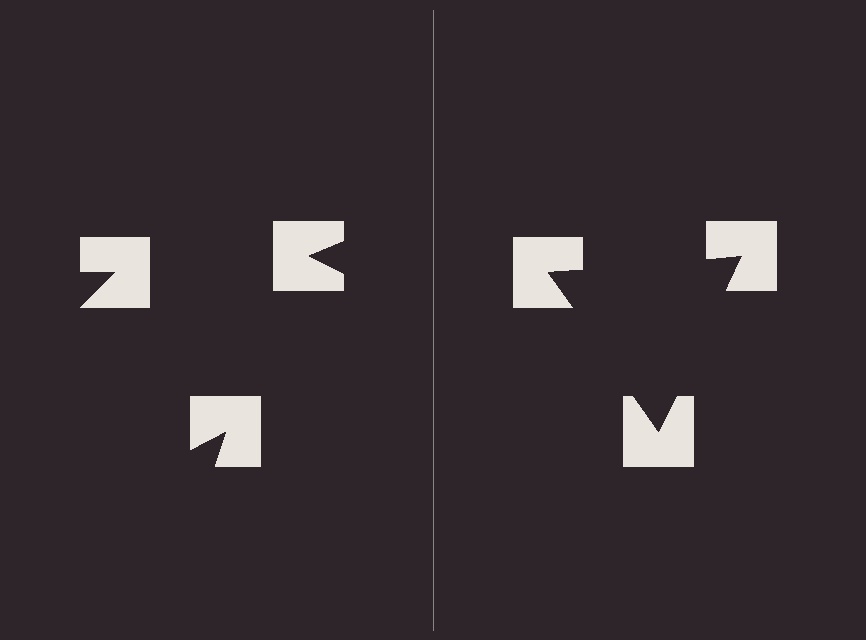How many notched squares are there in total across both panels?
6 — 3 on each side.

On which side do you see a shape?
An illusory triangle appears on the right side. On the left side the wedge cuts are rotated, so no coherent shape forms.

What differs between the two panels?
The notched squares are positioned identically on both sides; only the wedge orientations differ. On the right they align to a triangle; on the left they are misaligned.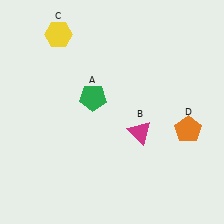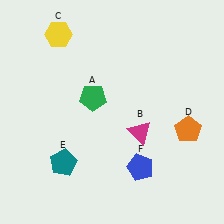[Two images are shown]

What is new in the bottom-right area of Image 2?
A blue pentagon (F) was added in the bottom-right area of Image 2.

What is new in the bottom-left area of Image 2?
A teal pentagon (E) was added in the bottom-left area of Image 2.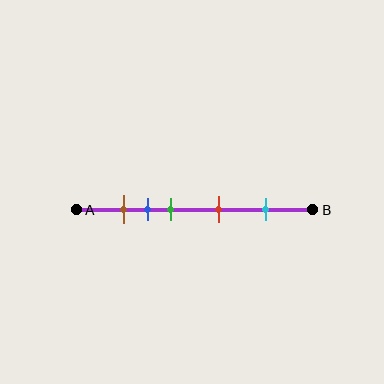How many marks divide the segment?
There are 5 marks dividing the segment.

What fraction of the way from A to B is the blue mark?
The blue mark is approximately 30% (0.3) of the way from A to B.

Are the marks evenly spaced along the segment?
No, the marks are not evenly spaced.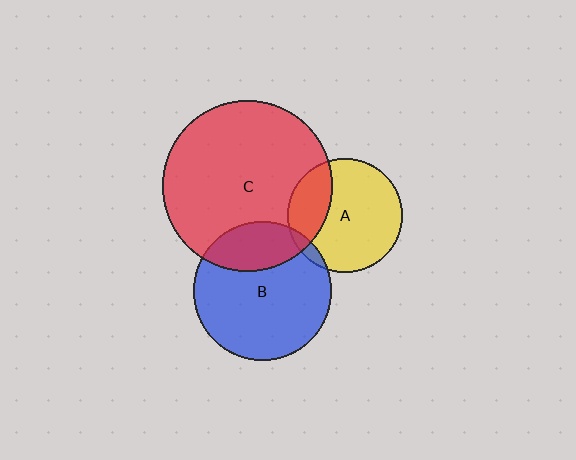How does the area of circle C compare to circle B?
Approximately 1.5 times.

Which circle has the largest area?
Circle C (red).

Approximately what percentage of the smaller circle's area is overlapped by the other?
Approximately 5%.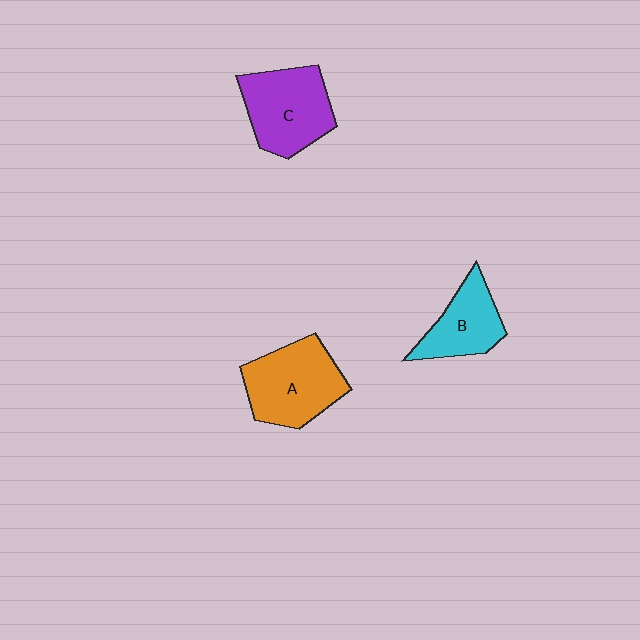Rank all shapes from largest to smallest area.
From largest to smallest: A (orange), C (purple), B (cyan).